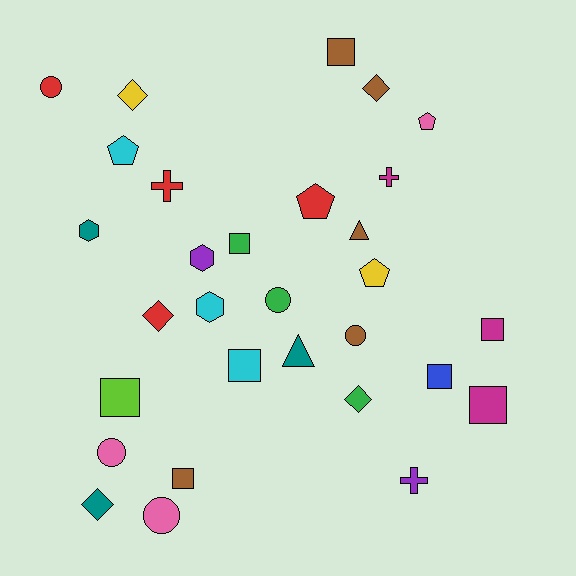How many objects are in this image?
There are 30 objects.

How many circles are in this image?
There are 5 circles.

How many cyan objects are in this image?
There are 3 cyan objects.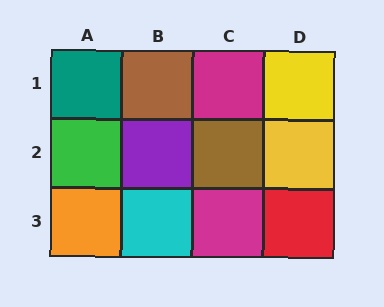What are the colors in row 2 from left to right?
Green, purple, brown, yellow.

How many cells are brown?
2 cells are brown.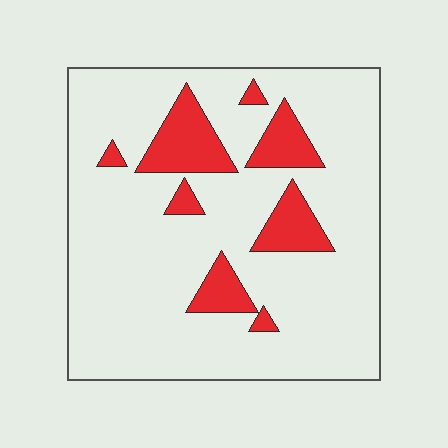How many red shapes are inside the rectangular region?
8.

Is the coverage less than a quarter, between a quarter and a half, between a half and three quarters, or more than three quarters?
Less than a quarter.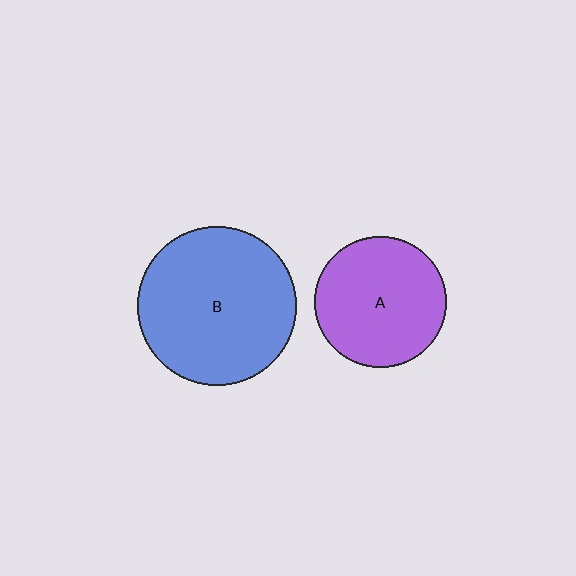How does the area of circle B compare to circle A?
Approximately 1.5 times.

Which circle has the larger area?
Circle B (blue).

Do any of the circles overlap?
No, none of the circles overlap.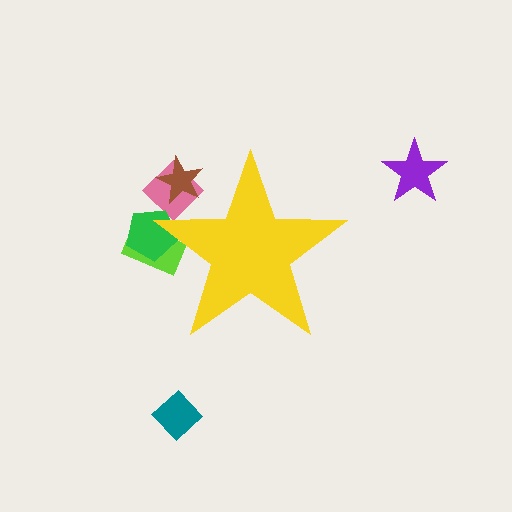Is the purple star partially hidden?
No, the purple star is fully visible.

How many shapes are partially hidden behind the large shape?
4 shapes are partially hidden.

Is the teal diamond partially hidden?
No, the teal diamond is fully visible.